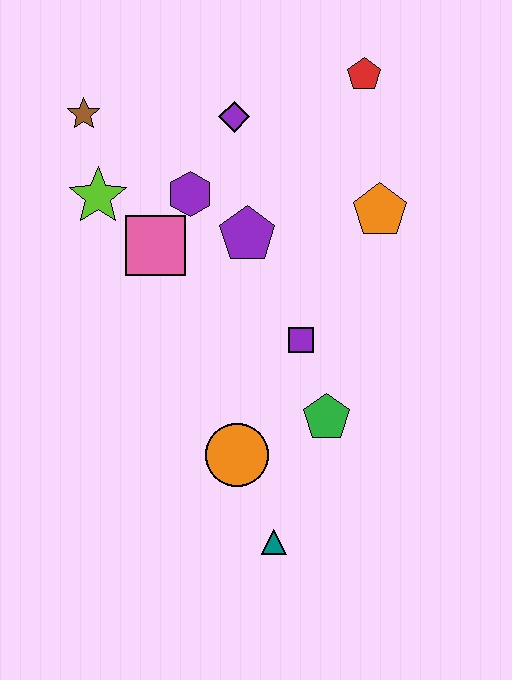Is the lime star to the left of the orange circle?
Yes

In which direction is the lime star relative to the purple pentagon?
The lime star is to the left of the purple pentagon.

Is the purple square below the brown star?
Yes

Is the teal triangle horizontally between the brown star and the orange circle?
No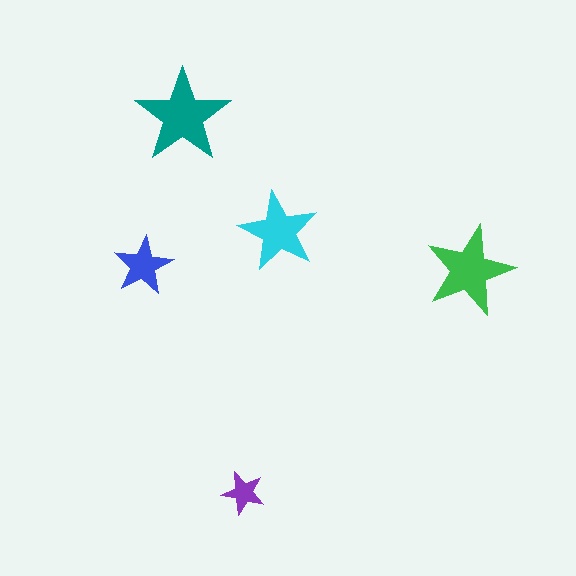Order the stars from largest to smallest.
the teal one, the green one, the cyan one, the blue one, the purple one.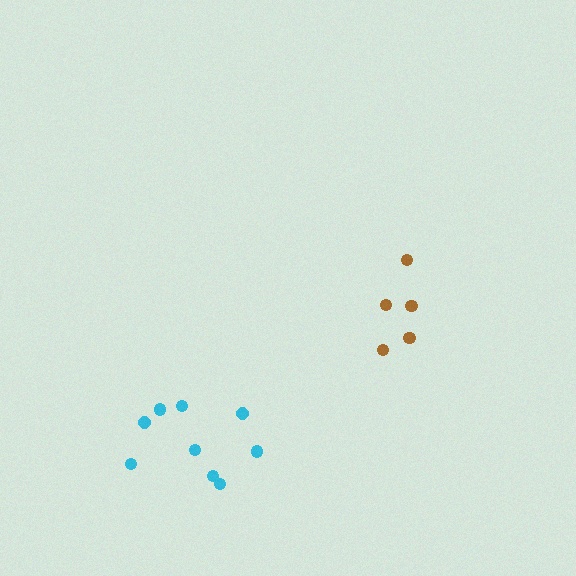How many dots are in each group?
Group 1: 5 dots, Group 2: 9 dots (14 total).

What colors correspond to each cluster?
The clusters are colored: brown, cyan.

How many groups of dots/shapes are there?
There are 2 groups.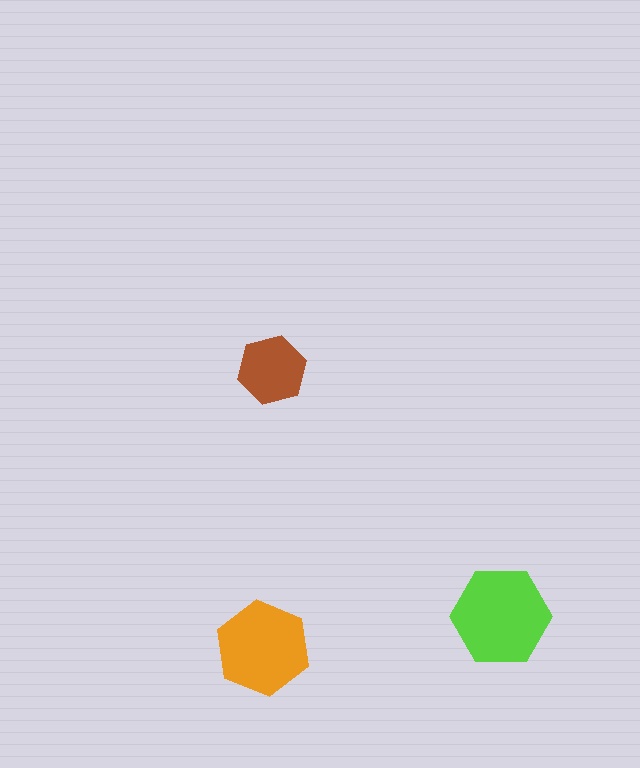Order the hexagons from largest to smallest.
the lime one, the orange one, the brown one.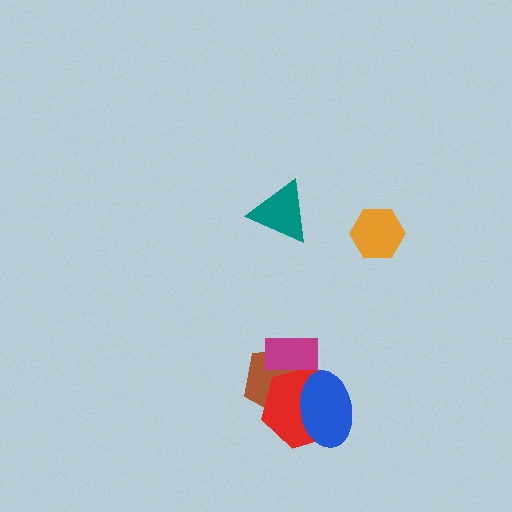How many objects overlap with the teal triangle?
0 objects overlap with the teal triangle.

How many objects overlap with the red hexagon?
3 objects overlap with the red hexagon.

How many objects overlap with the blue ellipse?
2 objects overlap with the blue ellipse.